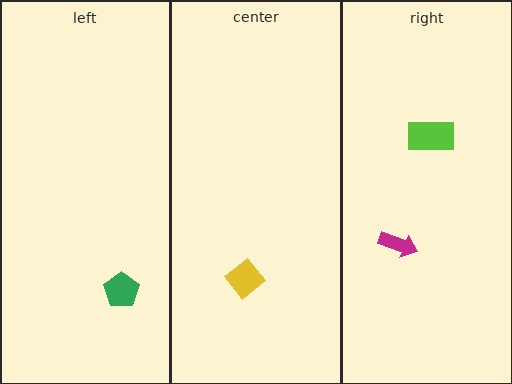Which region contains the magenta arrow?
The right region.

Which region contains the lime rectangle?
The right region.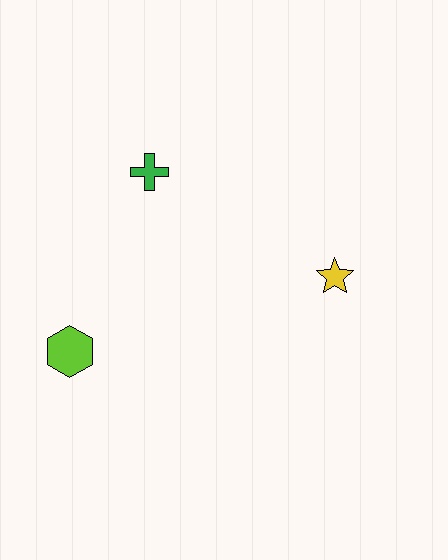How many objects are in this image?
There are 3 objects.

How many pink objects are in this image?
There are no pink objects.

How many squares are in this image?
There are no squares.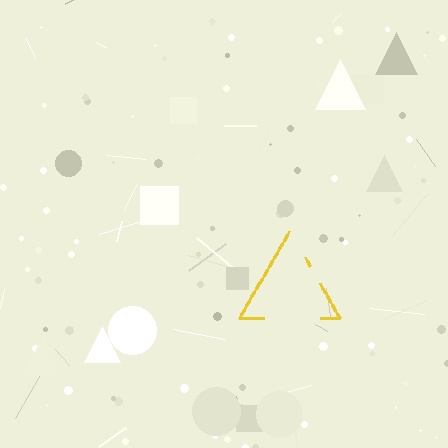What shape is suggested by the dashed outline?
The dashed outline suggests a triangle.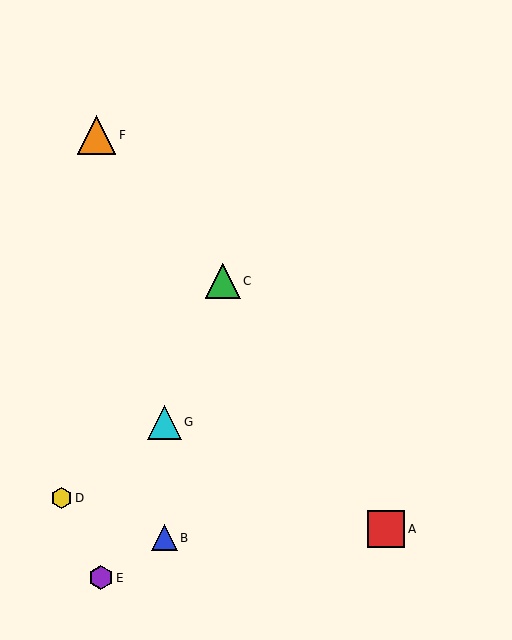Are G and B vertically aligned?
Yes, both are at x≈164.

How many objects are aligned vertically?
2 objects (B, G) are aligned vertically.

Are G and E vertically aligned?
No, G is at x≈164 and E is at x≈101.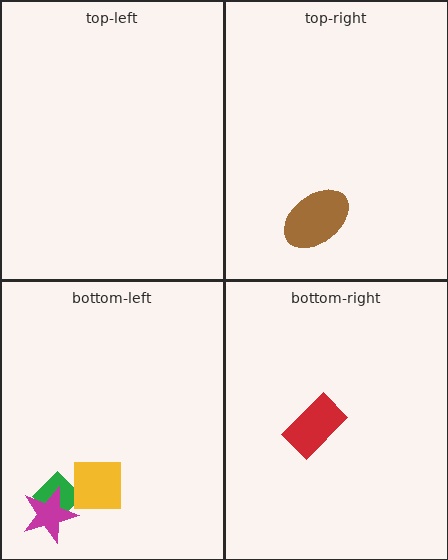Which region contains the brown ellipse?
The top-right region.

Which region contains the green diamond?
The bottom-left region.